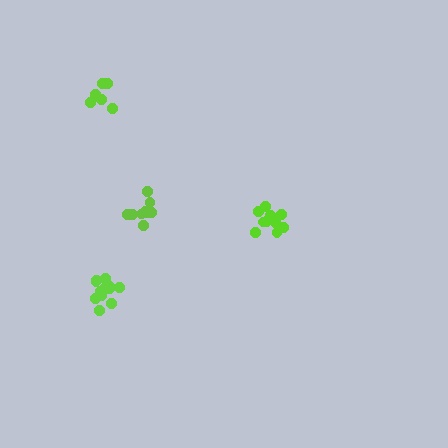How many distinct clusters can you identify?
There are 4 distinct clusters.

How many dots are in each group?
Group 1: 12 dots, Group 2: 11 dots, Group 3: 9 dots, Group 4: 6 dots (38 total).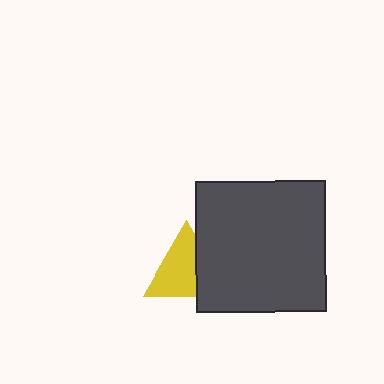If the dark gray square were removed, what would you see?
You would see the complete yellow triangle.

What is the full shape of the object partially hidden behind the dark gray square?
The partially hidden object is a yellow triangle.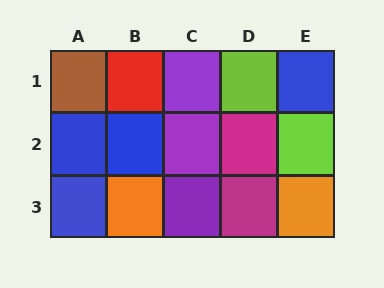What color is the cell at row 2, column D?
Magenta.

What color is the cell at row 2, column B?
Blue.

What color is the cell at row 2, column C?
Purple.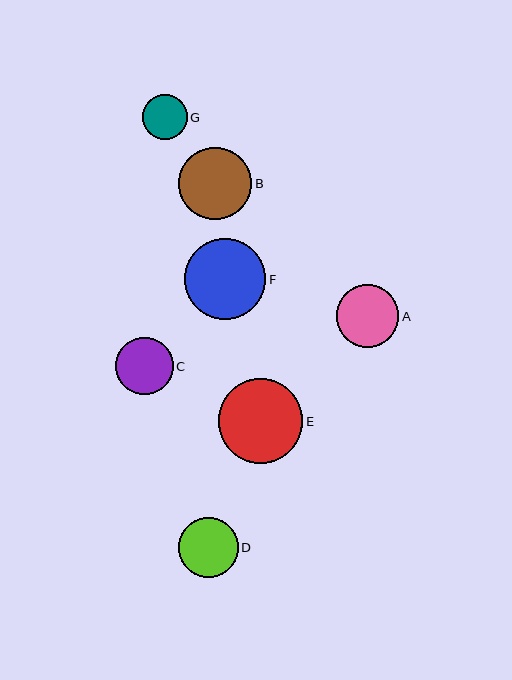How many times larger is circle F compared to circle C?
Circle F is approximately 1.4 times the size of circle C.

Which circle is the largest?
Circle E is the largest with a size of approximately 84 pixels.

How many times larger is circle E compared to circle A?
Circle E is approximately 1.4 times the size of circle A.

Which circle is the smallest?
Circle G is the smallest with a size of approximately 45 pixels.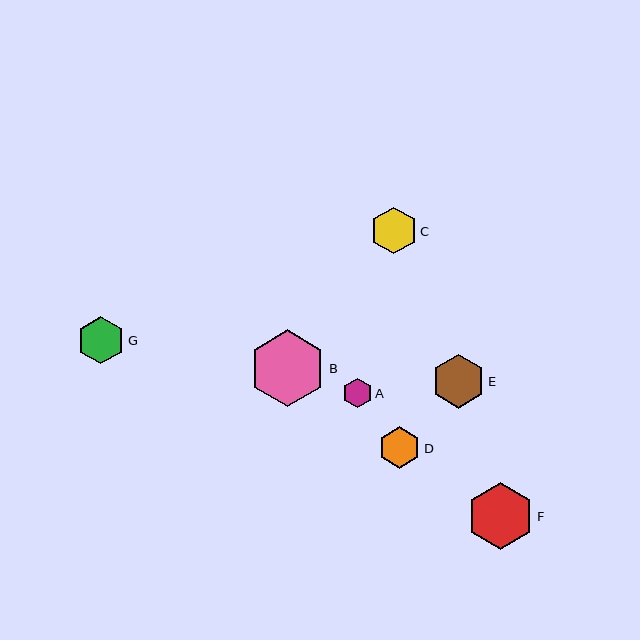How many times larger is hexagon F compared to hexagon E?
Hexagon F is approximately 1.2 times the size of hexagon E.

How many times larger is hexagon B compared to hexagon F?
Hexagon B is approximately 1.1 times the size of hexagon F.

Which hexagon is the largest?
Hexagon B is the largest with a size of approximately 77 pixels.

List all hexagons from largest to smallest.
From largest to smallest: B, F, E, G, C, D, A.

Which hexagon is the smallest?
Hexagon A is the smallest with a size of approximately 30 pixels.